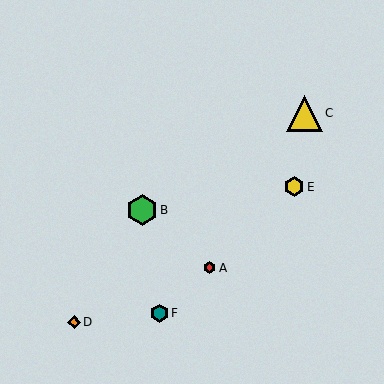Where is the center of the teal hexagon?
The center of the teal hexagon is at (159, 313).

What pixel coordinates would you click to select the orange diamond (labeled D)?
Click at (74, 322) to select the orange diamond D.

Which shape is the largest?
The yellow triangle (labeled C) is the largest.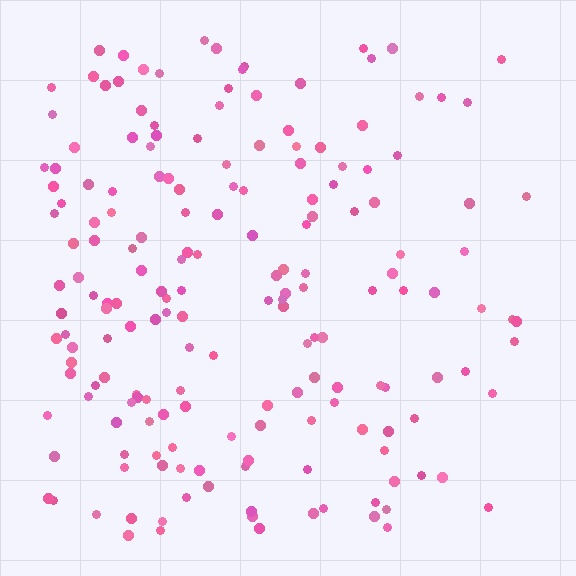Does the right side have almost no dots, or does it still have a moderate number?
Still a moderate number, just noticeably fewer than the left.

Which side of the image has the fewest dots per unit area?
The right.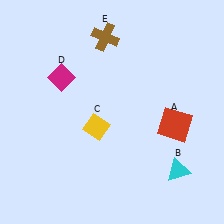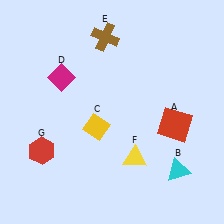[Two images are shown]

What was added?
A yellow triangle (F), a red hexagon (G) were added in Image 2.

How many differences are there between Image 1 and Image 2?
There are 2 differences between the two images.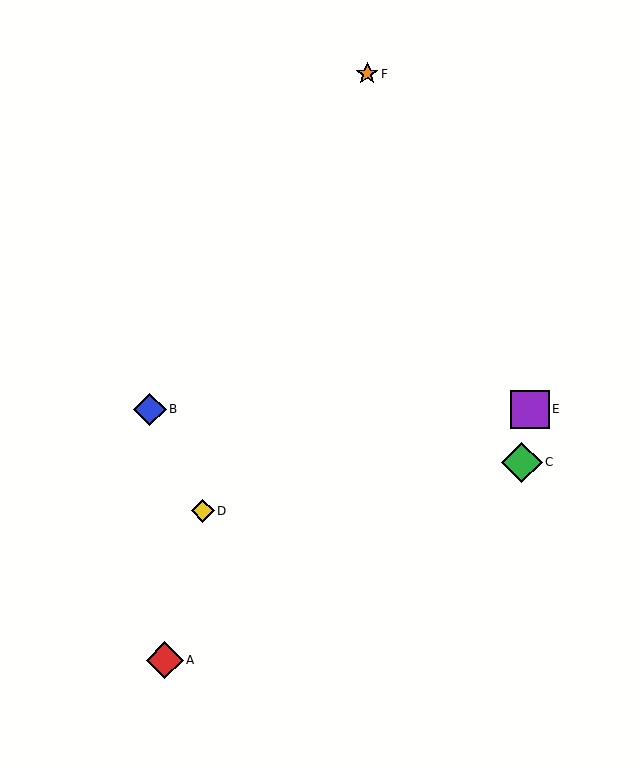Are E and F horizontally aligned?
No, E is at y≈409 and F is at y≈74.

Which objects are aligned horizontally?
Objects B, E are aligned horizontally.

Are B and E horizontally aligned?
Yes, both are at y≈409.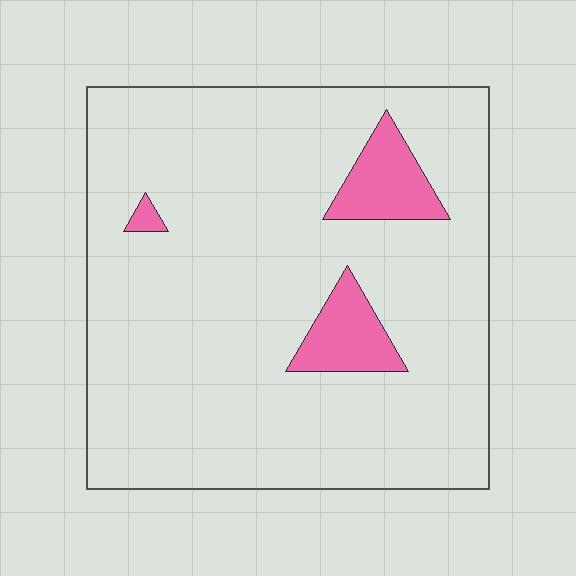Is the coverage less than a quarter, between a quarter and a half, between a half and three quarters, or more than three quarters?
Less than a quarter.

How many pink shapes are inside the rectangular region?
3.